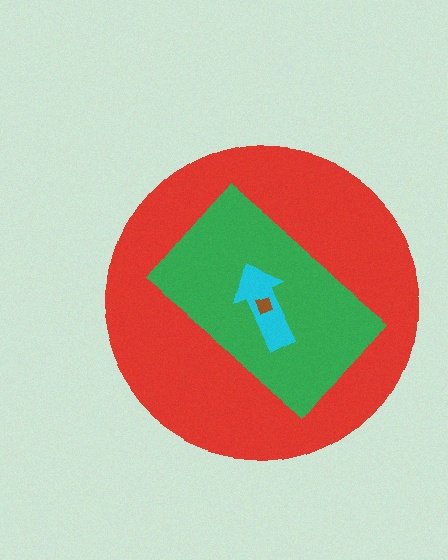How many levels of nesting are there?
4.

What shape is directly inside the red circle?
The green rectangle.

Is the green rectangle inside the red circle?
Yes.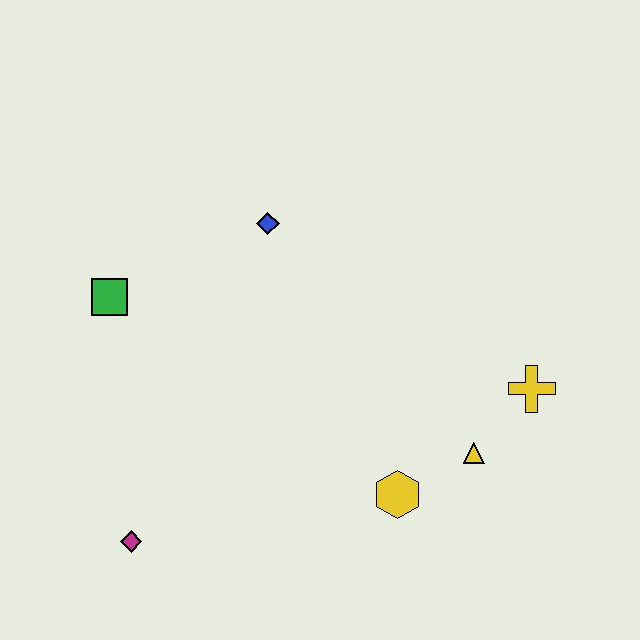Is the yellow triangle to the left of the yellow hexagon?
No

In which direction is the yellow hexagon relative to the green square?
The yellow hexagon is to the right of the green square.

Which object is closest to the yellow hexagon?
The yellow triangle is closest to the yellow hexagon.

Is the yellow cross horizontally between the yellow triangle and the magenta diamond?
No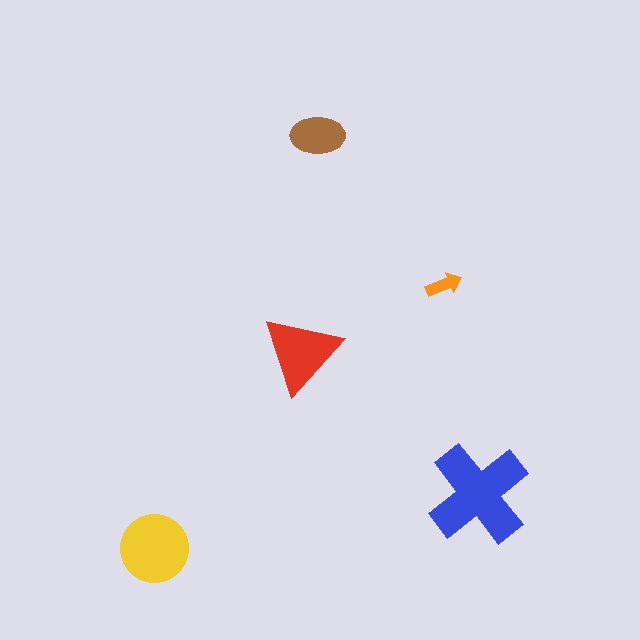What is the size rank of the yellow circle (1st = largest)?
2nd.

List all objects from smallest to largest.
The orange arrow, the brown ellipse, the red triangle, the yellow circle, the blue cross.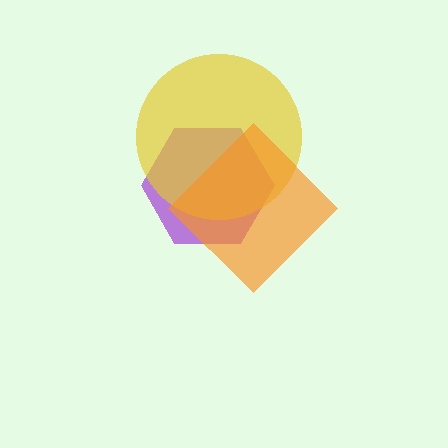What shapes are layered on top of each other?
The layered shapes are: a purple hexagon, a yellow circle, an orange diamond.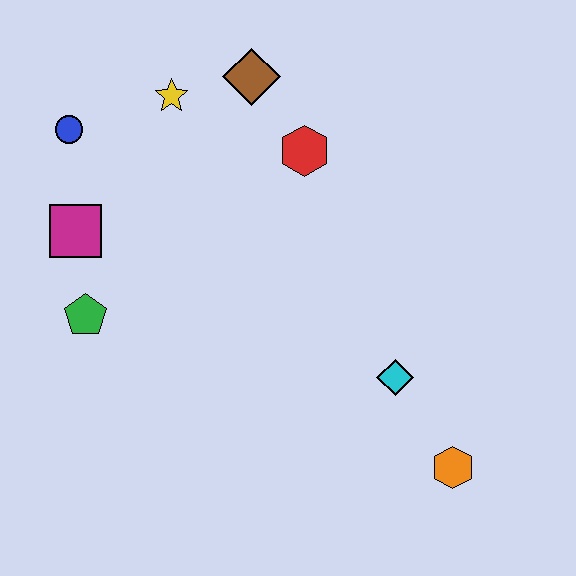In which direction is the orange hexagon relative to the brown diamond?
The orange hexagon is below the brown diamond.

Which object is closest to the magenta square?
The green pentagon is closest to the magenta square.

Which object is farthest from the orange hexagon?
The blue circle is farthest from the orange hexagon.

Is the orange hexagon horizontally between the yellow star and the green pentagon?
No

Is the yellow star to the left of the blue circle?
No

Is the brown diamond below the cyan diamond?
No